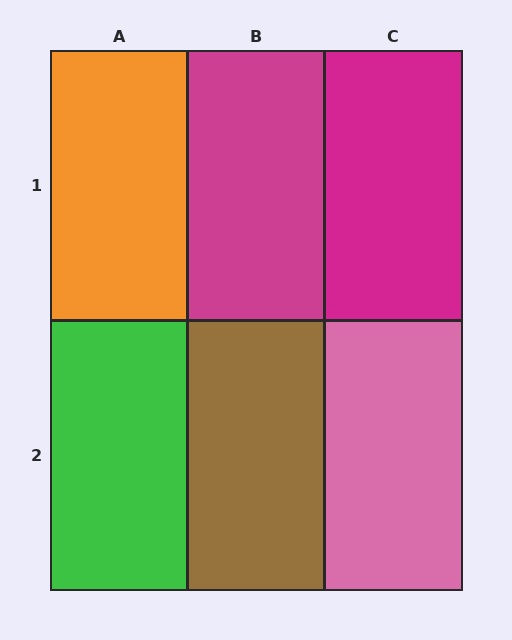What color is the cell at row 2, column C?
Pink.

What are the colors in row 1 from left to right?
Orange, magenta, magenta.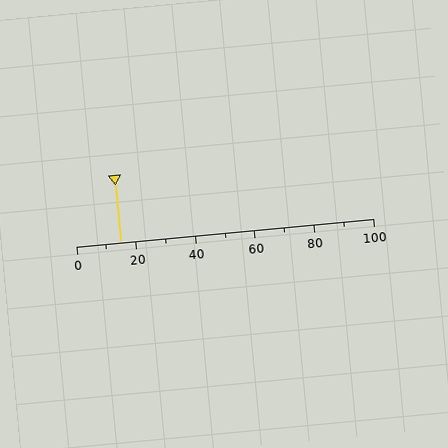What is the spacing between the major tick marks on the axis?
The major ticks are spaced 20 apart.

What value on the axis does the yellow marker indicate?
The marker indicates approximately 15.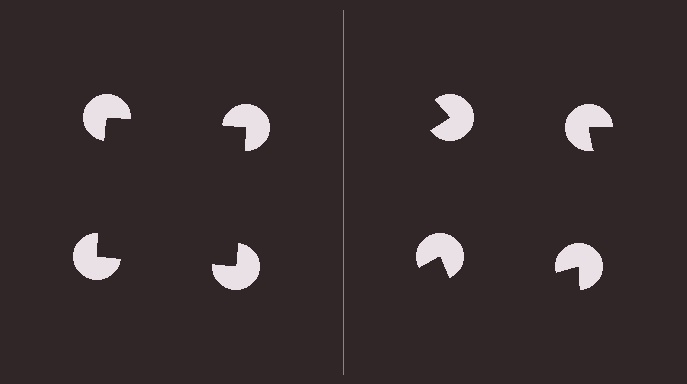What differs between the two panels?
The pac-man discs are positioned identically on both sides; only the wedge orientations differ. On the left they align to a square; on the right they are misaligned.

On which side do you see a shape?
An illusory square appears on the left side. On the right side the wedge cuts are rotated, so no coherent shape forms.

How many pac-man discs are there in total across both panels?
8 — 4 on each side.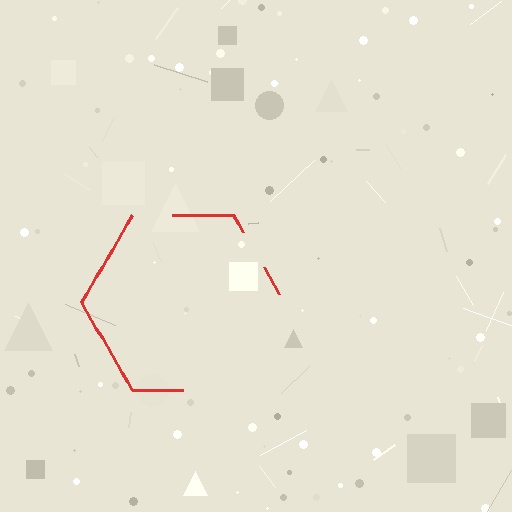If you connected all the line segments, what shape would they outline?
They would outline a hexagon.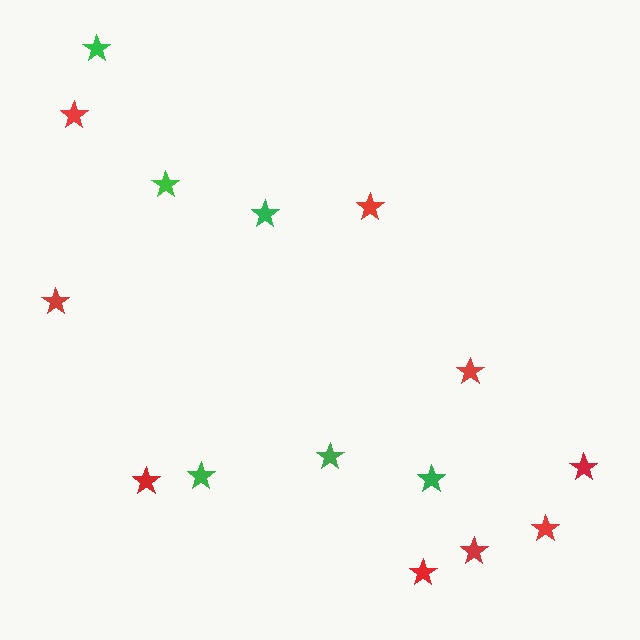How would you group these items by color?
There are 2 groups: one group of red stars (9) and one group of green stars (6).